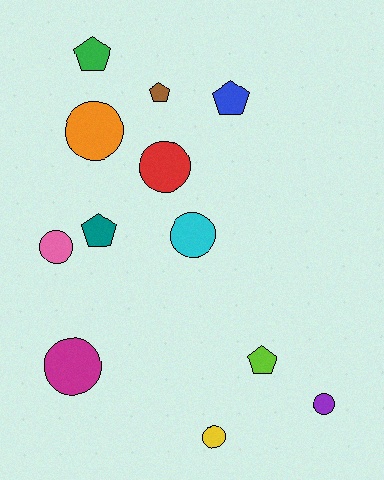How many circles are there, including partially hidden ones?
There are 7 circles.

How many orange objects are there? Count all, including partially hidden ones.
There is 1 orange object.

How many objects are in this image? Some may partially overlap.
There are 12 objects.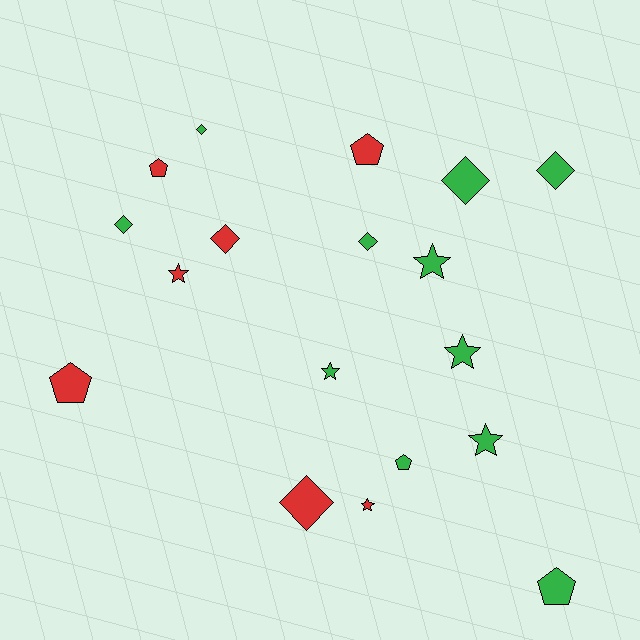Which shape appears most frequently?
Diamond, with 7 objects.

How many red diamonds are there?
There are 2 red diamonds.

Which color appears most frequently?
Green, with 11 objects.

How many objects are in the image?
There are 18 objects.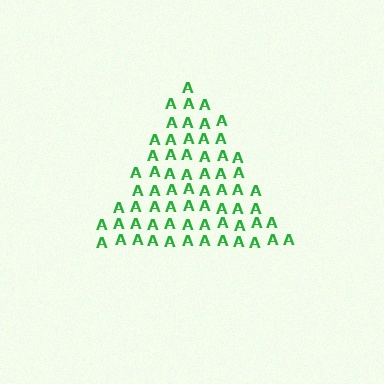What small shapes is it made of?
It is made of small letter A's.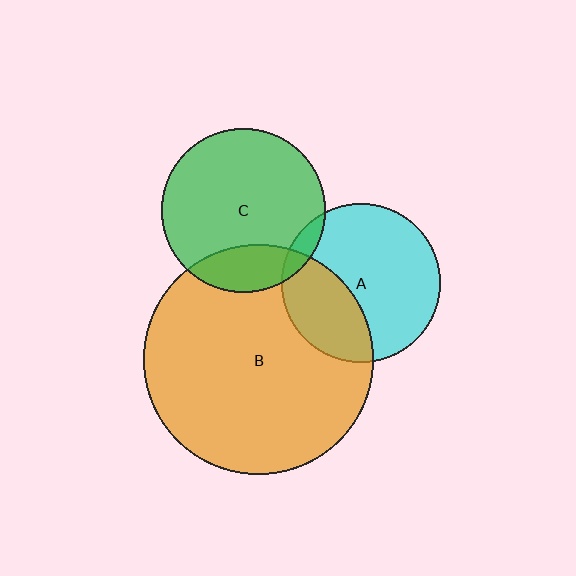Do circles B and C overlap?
Yes.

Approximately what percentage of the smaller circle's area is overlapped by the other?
Approximately 20%.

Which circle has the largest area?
Circle B (orange).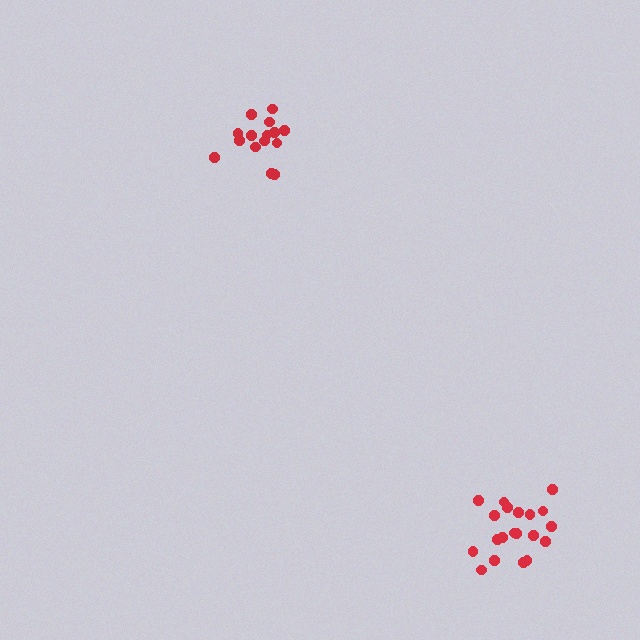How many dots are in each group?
Group 1: 15 dots, Group 2: 20 dots (35 total).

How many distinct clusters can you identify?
There are 2 distinct clusters.